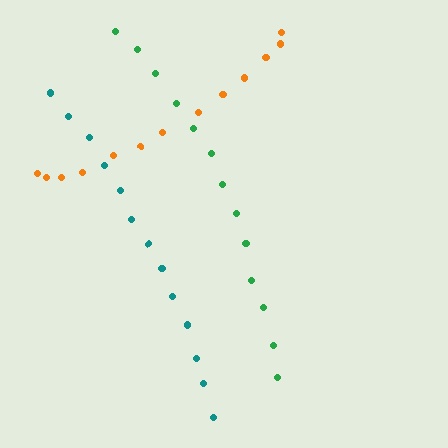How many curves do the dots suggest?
There are 3 distinct paths.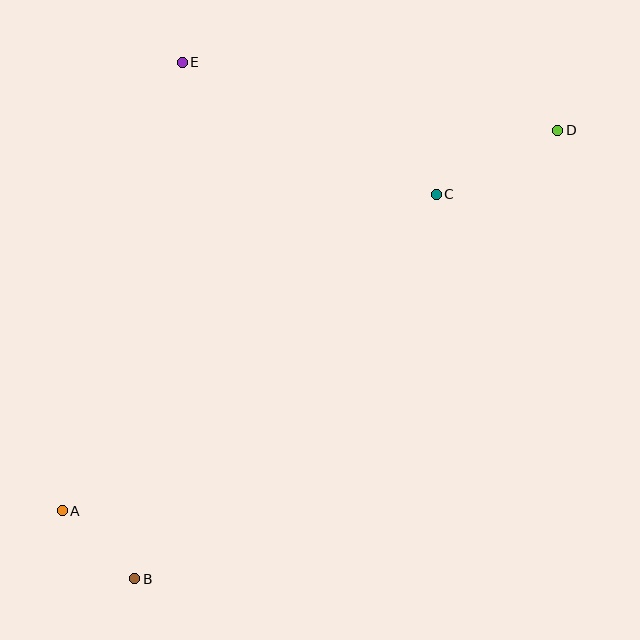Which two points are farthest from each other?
Points A and D are farthest from each other.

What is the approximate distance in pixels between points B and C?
The distance between B and C is approximately 489 pixels.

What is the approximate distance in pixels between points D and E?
The distance between D and E is approximately 381 pixels.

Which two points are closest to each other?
Points A and B are closest to each other.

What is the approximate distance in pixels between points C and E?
The distance between C and E is approximately 286 pixels.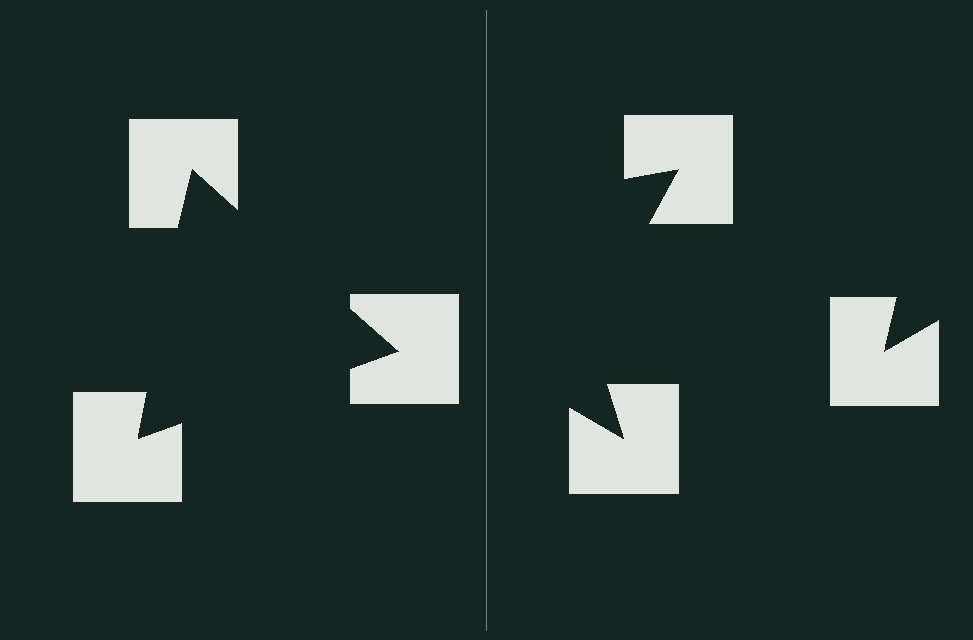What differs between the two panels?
The notched squares are positioned identically on both sides; only the wedge orientations differ. On the left they align to a triangle; on the right they are misaligned.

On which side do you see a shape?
An illusory triangle appears on the left side. On the right side the wedge cuts are rotated, so no coherent shape forms.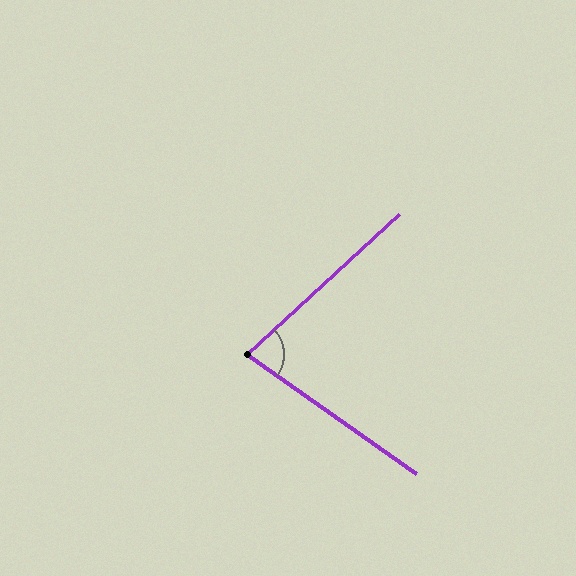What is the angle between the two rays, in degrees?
Approximately 78 degrees.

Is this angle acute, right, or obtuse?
It is acute.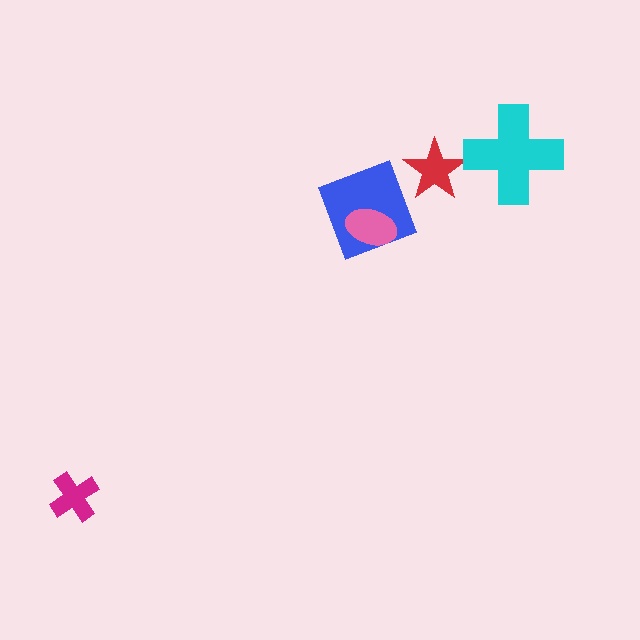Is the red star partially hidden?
No, no other shape covers it.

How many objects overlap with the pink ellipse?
1 object overlaps with the pink ellipse.